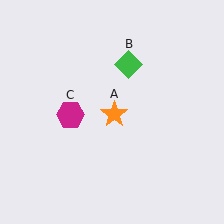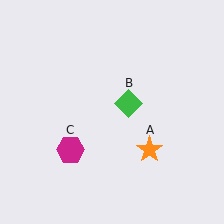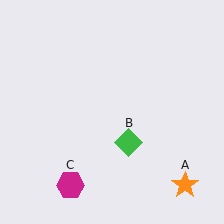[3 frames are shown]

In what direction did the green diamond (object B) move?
The green diamond (object B) moved down.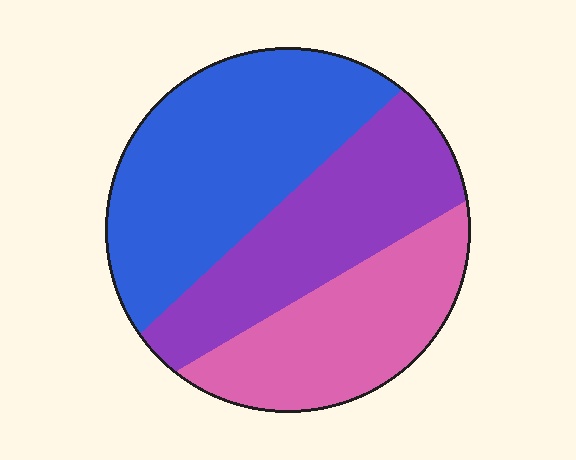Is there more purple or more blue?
Blue.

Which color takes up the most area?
Blue, at roughly 40%.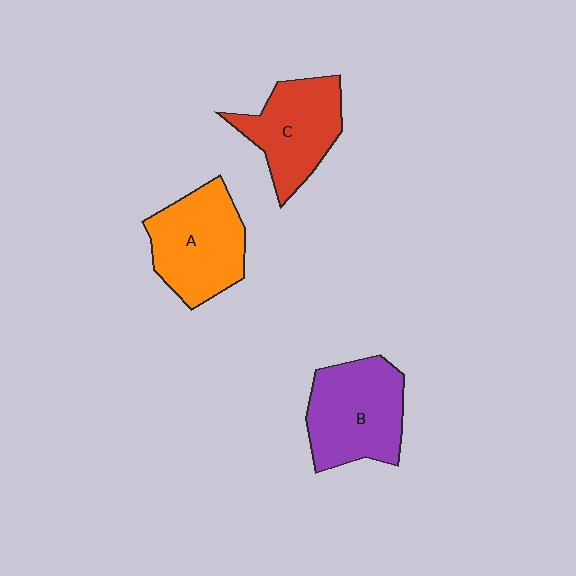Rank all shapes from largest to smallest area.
From largest to smallest: B (purple), A (orange), C (red).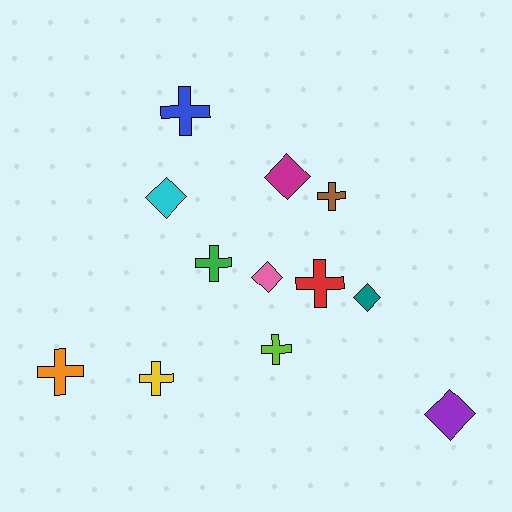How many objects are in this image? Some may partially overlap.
There are 12 objects.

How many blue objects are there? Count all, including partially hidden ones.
There is 1 blue object.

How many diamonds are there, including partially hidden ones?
There are 5 diamonds.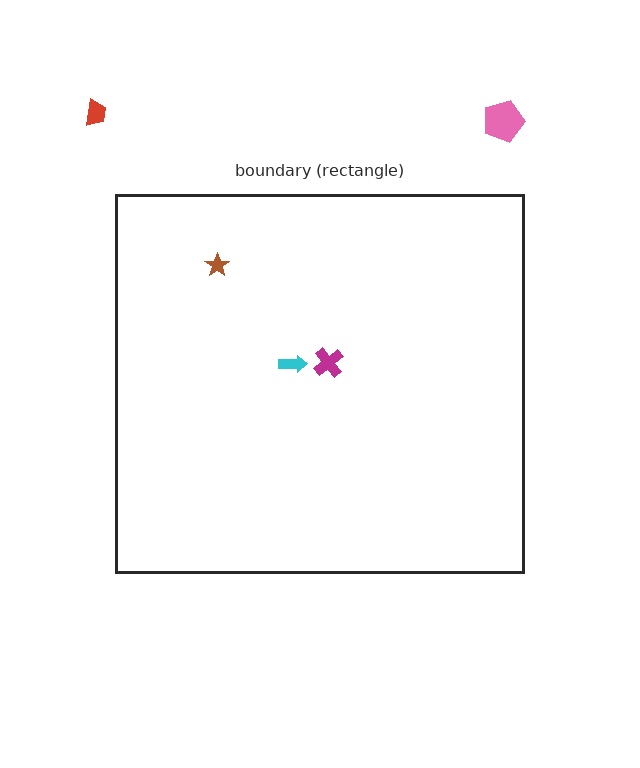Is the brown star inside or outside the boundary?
Inside.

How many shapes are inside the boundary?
3 inside, 2 outside.